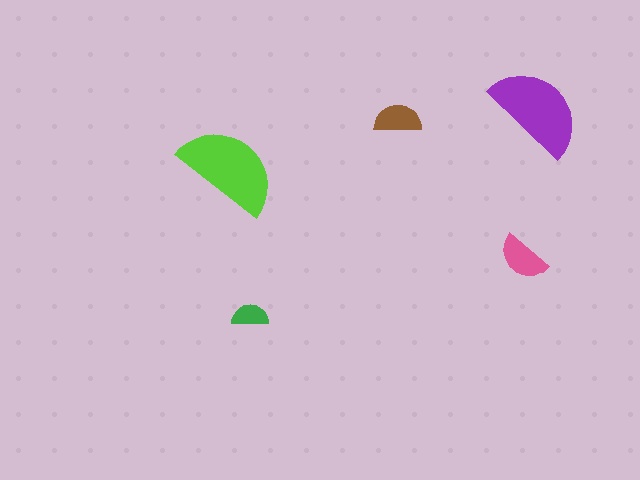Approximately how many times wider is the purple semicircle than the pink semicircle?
About 2 times wider.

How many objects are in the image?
There are 5 objects in the image.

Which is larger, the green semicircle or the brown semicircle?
The brown one.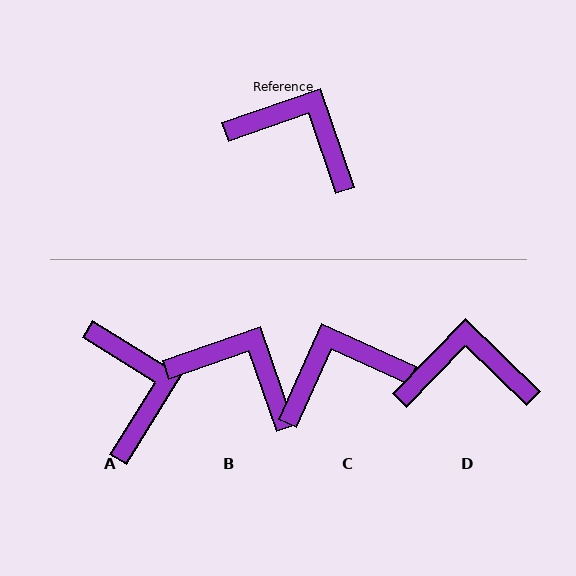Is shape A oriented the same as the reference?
No, it is off by about 51 degrees.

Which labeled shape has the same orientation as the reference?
B.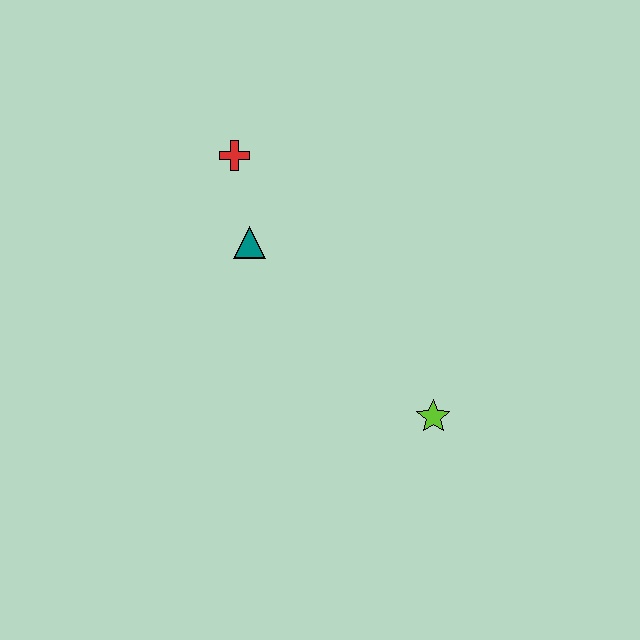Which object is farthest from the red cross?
The lime star is farthest from the red cross.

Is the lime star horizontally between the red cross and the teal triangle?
No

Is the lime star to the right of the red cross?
Yes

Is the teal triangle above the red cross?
No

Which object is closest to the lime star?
The teal triangle is closest to the lime star.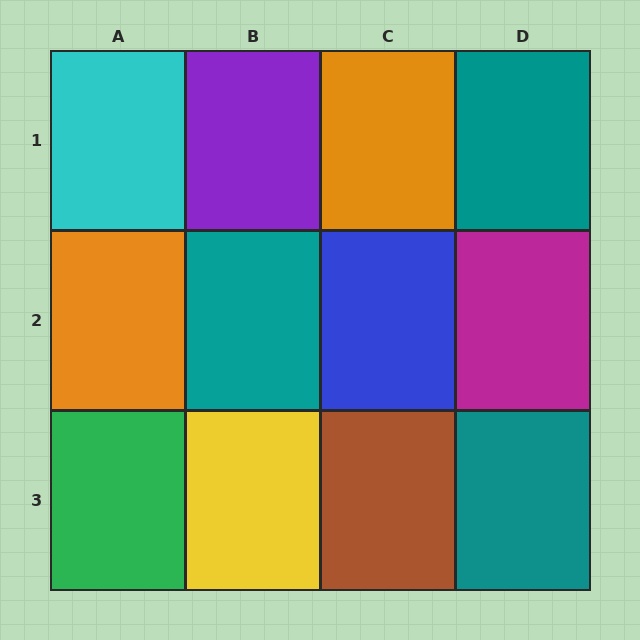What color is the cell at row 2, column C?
Blue.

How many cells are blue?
1 cell is blue.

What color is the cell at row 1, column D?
Teal.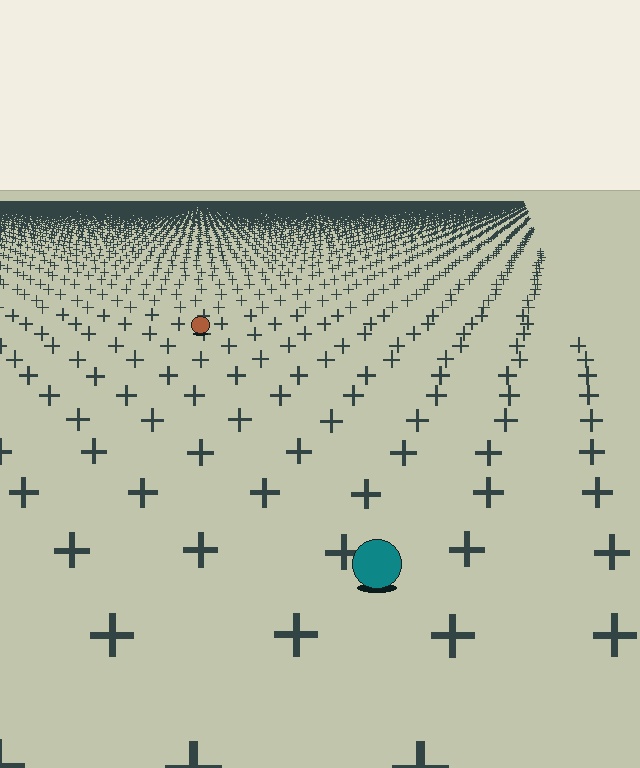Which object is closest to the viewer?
The teal circle is closest. The texture marks near it are larger and more spread out.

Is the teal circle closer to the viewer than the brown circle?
Yes. The teal circle is closer — you can tell from the texture gradient: the ground texture is coarser near it.